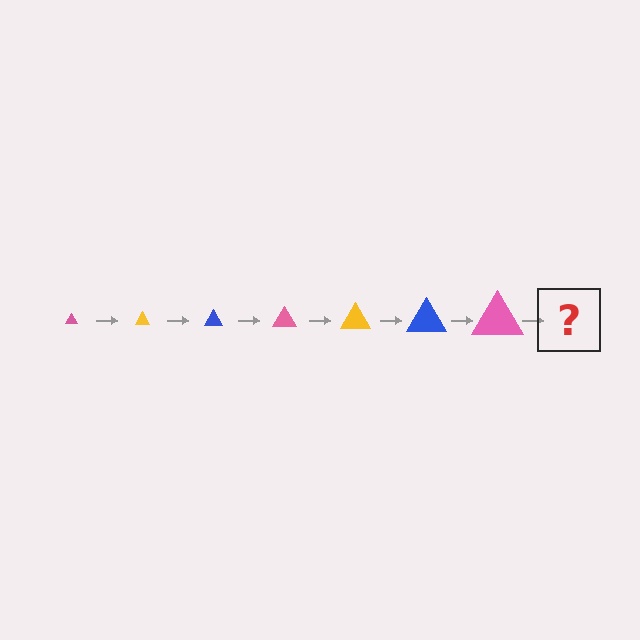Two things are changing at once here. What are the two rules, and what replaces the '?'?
The two rules are that the triangle grows larger each step and the color cycles through pink, yellow, and blue. The '?' should be a yellow triangle, larger than the previous one.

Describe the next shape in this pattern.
It should be a yellow triangle, larger than the previous one.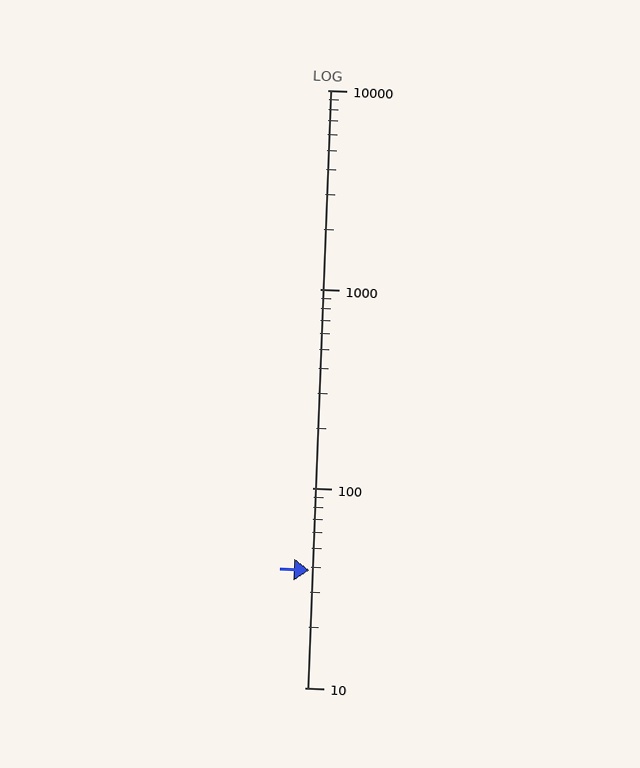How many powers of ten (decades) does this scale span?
The scale spans 3 decades, from 10 to 10000.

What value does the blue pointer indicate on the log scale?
The pointer indicates approximately 39.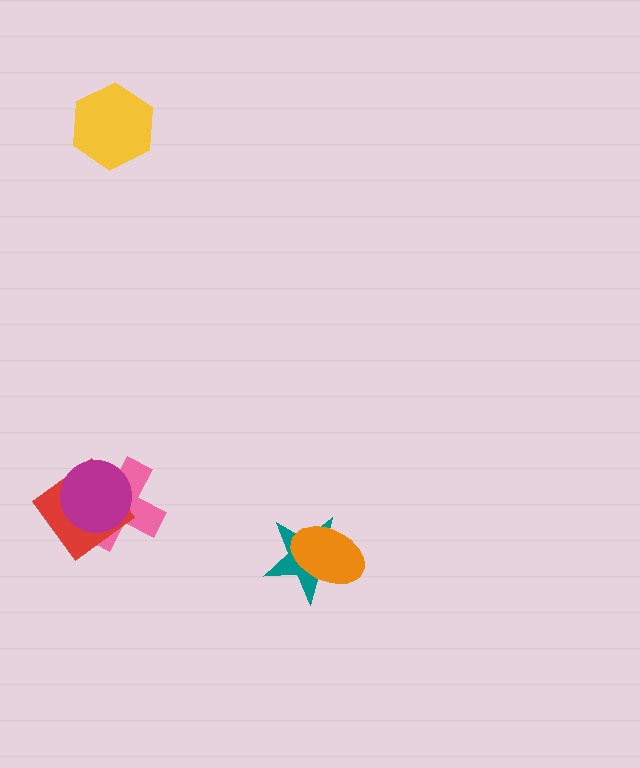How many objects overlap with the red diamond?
2 objects overlap with the red diamond.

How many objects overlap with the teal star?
1 object overlaps with the teal star.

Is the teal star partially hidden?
Yes, it is partially covered by another shape.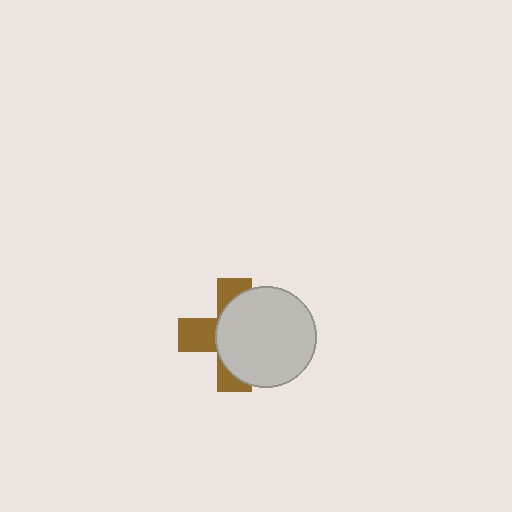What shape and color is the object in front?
The object in front is a light gray circle.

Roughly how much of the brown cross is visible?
A small part of it is visible (roughly 40%).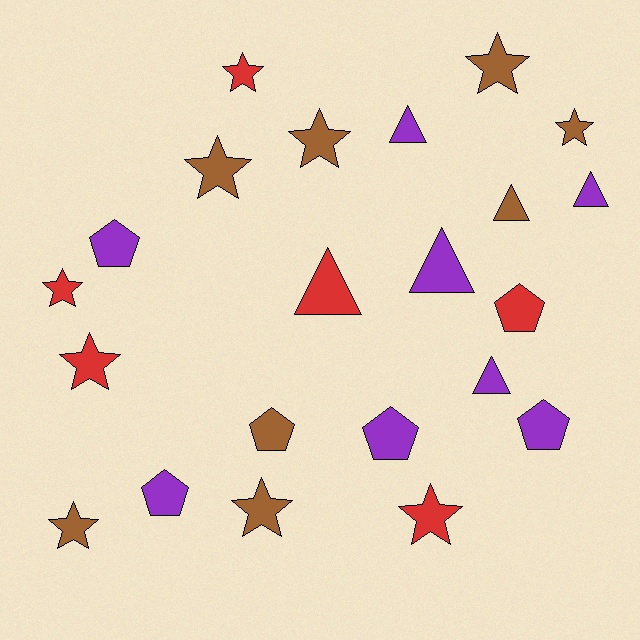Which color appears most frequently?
Brown, with 8 objects.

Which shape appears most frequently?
Star, with 10 objects.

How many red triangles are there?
There is 1 red triangle.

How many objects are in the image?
There are 22 objects.